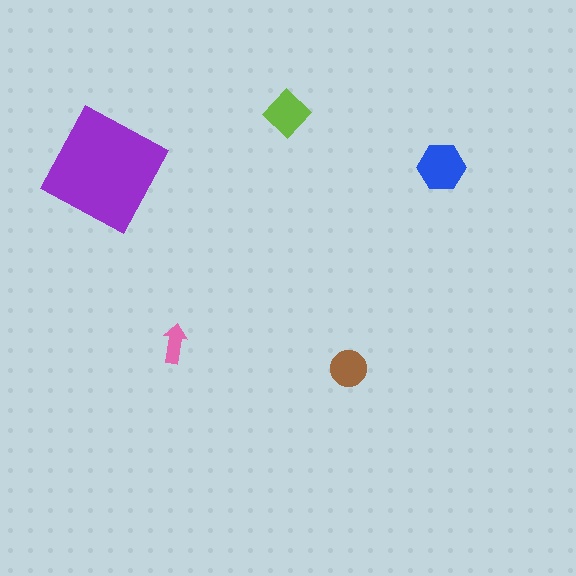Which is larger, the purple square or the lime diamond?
The purple square.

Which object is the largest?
The purple square.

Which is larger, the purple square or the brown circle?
The purple square.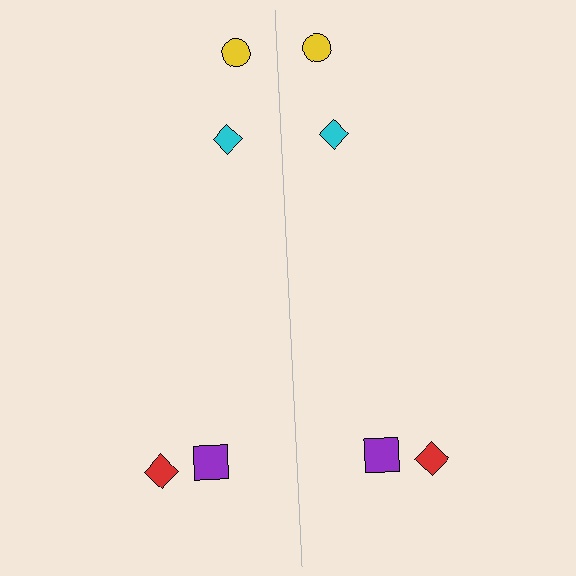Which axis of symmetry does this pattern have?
The pattern has a vertical axis of symmetry running through the center of the image.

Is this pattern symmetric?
Yes, this pattern has bilateral (reflection) symmetry.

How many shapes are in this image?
There are 8 shapes in this image.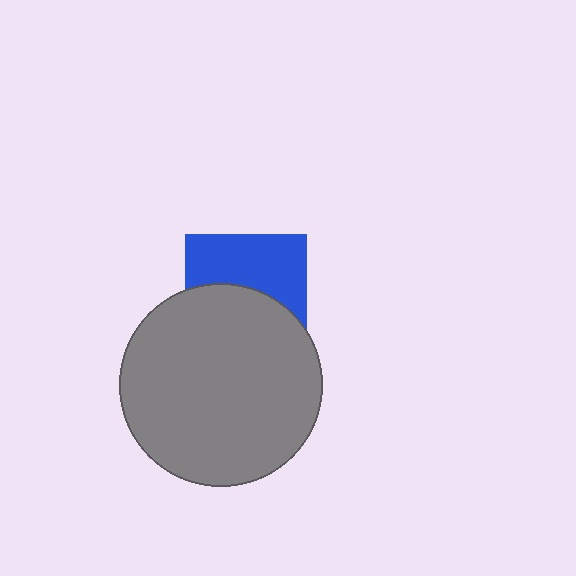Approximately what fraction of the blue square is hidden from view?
Roughly 51% of the blue square is hidden behind the gray circle.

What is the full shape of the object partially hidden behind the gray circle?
The partially hidden object is a blue square.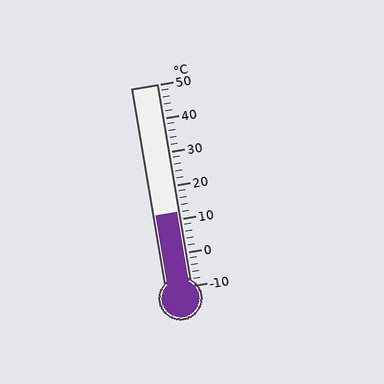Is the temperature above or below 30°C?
The temperature is below 30°C.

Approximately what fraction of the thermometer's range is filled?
The thermometer is filled to approximately 35% of its range.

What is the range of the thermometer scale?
The thermometer scale ranges from -10°C to 50°C.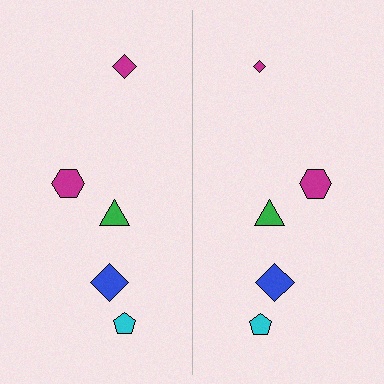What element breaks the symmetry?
The magenta diamond on the right side has a different size than its mirror counterpart.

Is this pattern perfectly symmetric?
No, the pattern is not perfectly symmetric. The magenta diamond on the right side has a different size than its mirror counterpart.